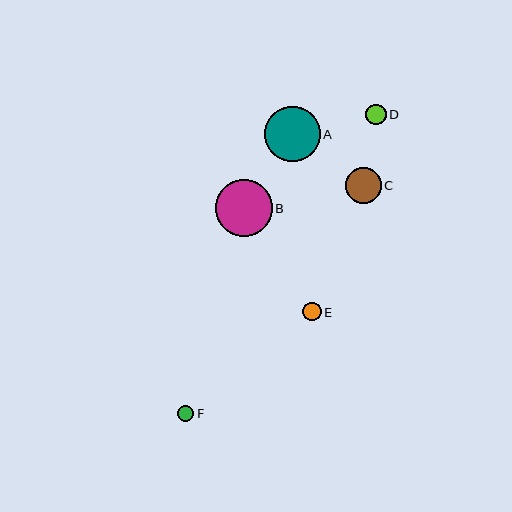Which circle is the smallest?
Circle F is the smallest with a size of approximately 16 pixels.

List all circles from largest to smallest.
From largest to smallest: B, A, C, D, E, F.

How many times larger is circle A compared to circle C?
Circle A is approximately 1.6 times the size of circle C.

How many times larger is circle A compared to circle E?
Circle A is approximately 3.0 times the size of circle E.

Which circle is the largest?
Circle B is the largest with a size of approximately 57 pixels.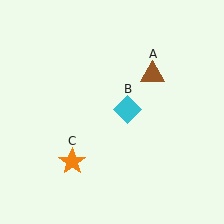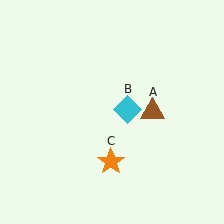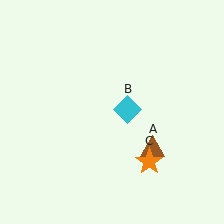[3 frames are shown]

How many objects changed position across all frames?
2 objects changed position: brown triangle (object A), orange star (object C).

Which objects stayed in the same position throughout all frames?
Cyan diamond (object B) remained stationary.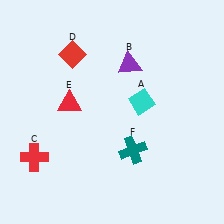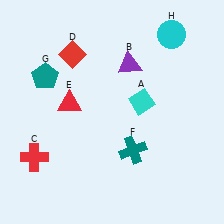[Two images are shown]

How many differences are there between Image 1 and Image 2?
There are 2 differences between the two images.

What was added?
A teal pentagon (G), a cyan circle (H) were added in Image 2.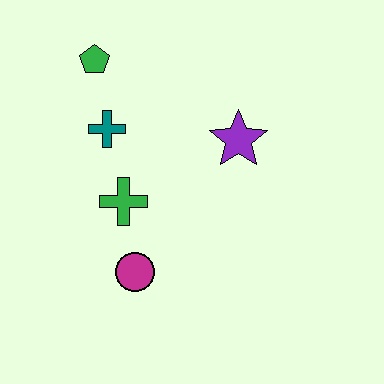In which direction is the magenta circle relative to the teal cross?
The magenta circle is below the teal cross.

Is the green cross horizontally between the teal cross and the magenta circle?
Yes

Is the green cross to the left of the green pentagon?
No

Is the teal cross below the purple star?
No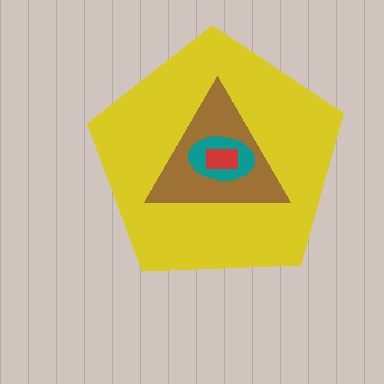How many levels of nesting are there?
4.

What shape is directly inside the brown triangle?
The teal ellipse.